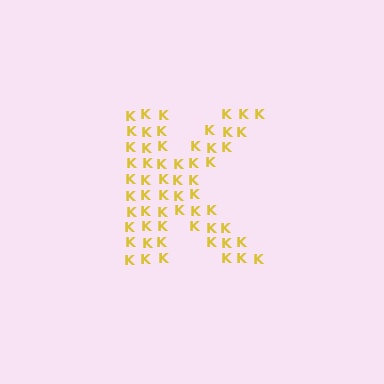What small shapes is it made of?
It is made of small letter K's.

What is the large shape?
The large shape is the letter K.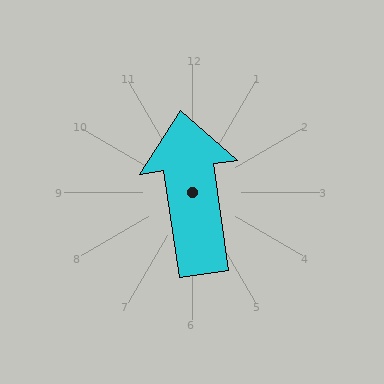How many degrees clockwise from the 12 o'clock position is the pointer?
Approximately 352 degrees.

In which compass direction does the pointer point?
North.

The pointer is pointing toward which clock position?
Roughly 12 o'clock.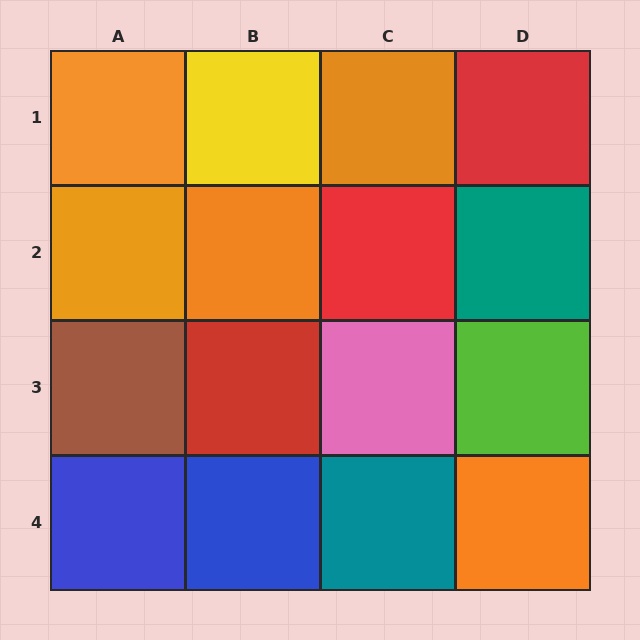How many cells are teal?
2 cells are teal.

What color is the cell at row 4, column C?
Teal.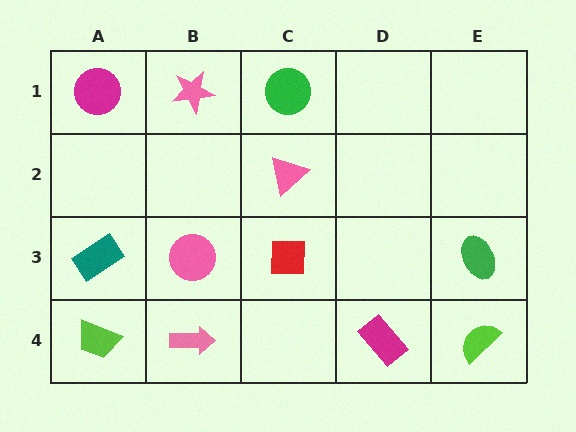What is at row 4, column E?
A lime semicircle.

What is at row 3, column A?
A teal rectangle.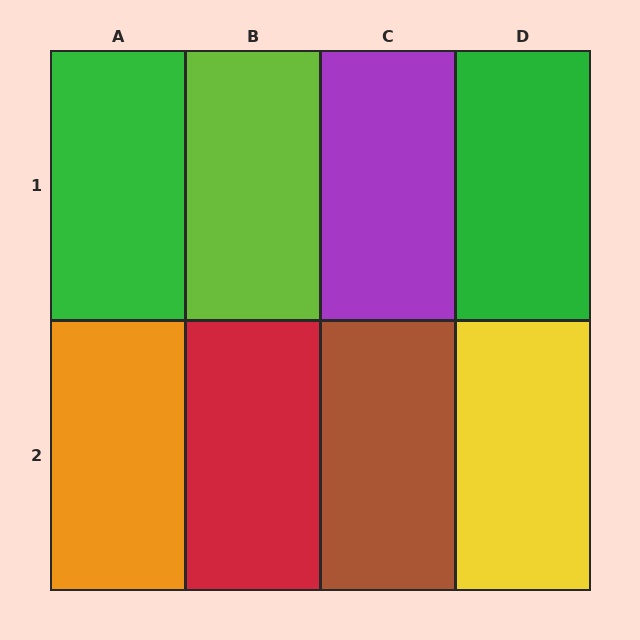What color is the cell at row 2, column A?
Orange.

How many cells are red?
1 cell is red.